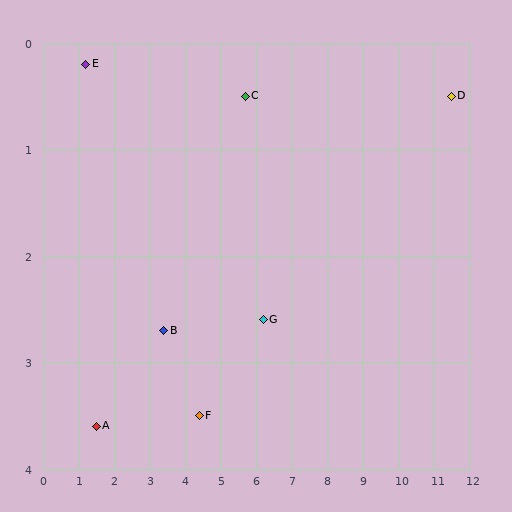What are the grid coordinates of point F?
Point F is at approximately (4.4, 3.5).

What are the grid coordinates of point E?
Point E is at approximately (1.2, 0.2).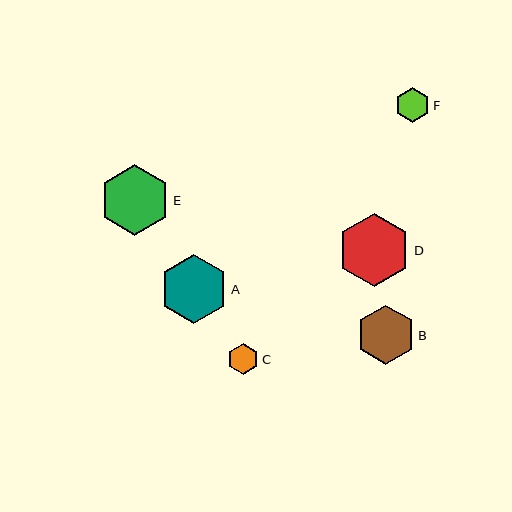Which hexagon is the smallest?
Hexagon C is the smallest with a size of approximately 31 pixels.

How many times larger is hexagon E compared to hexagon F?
Hexagon E is approximately 2.0 times the size of hexagon F.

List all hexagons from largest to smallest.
From largest to smallest: D, E, A, B, F, C.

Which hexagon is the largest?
Hexagon D is the largest with a size of approximately 73 pixels.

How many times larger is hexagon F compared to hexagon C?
Hexagon F is approximately 1.1 times the size of hexagon C.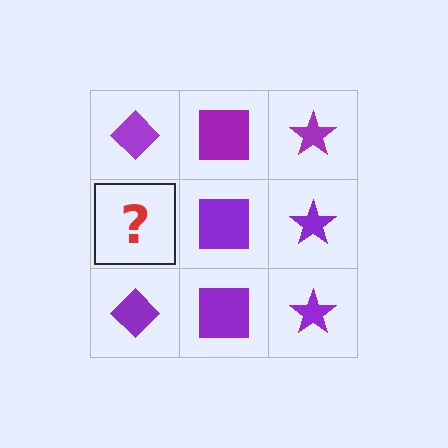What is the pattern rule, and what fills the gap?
The rule is that each column has a consistent shape. The gap should be filled with a purple diamond.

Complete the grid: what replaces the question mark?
The question mark should be replaced with a purple diamond.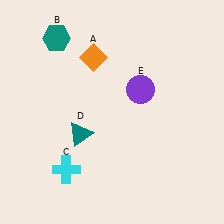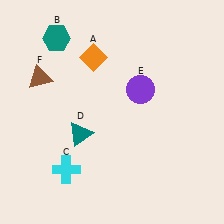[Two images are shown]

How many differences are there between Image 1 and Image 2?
There is 1 difference between the two images.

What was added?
A brown triangle (F) was added in Image 2.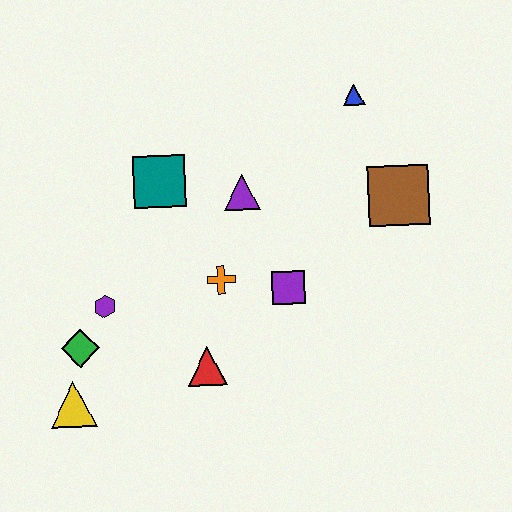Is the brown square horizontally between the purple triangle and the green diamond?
No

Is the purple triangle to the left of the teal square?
No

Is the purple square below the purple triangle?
Yes